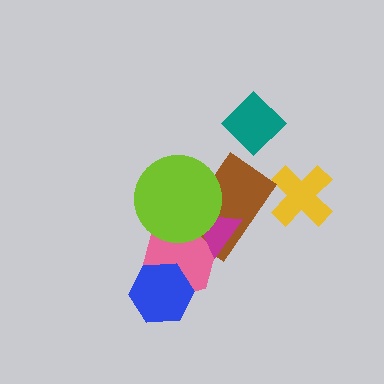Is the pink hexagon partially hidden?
Yes, it is partially covered by another shape.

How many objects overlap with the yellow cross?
0 objects overlap with the yellow cross.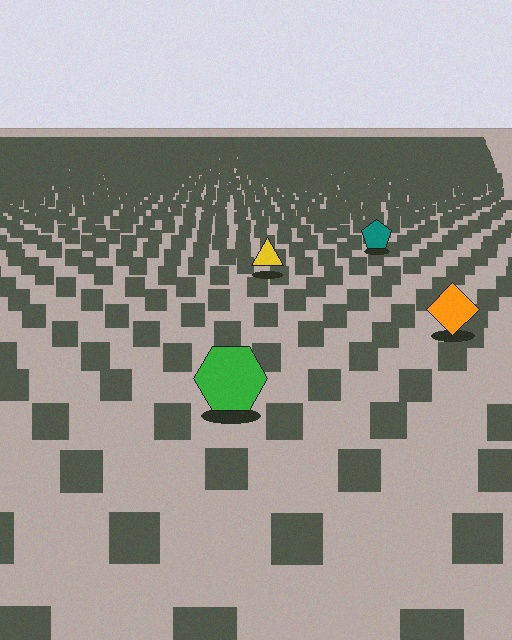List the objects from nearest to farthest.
From nearest to farthest: the green hexagon, the orange diamond, the yellow triangle, the teal pentagon.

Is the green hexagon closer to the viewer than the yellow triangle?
Yes. The green hexagon is closer — you can tell from the texture gradient: the ground texture is coarser near it.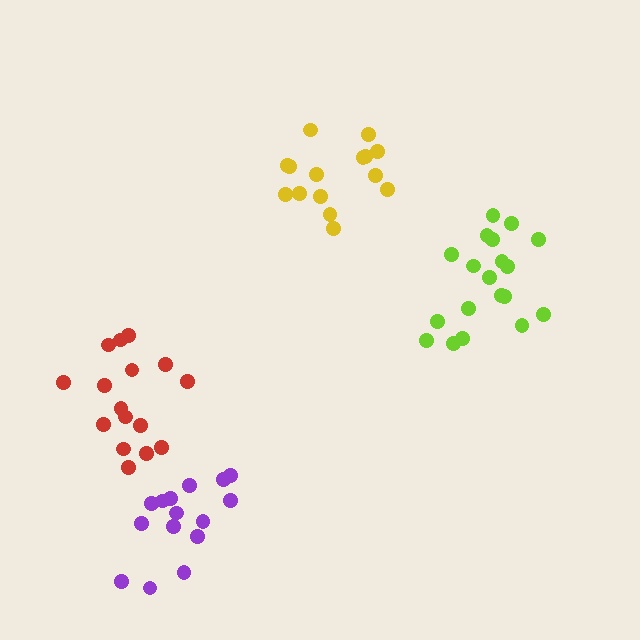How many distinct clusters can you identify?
There are 4 distinct clusters.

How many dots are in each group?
Group 1: 15 dots, Group 2: 16 dots, Group 3: 19 dots, Group 4: 15 dots (65 total).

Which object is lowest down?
The purple cluster is bottommost.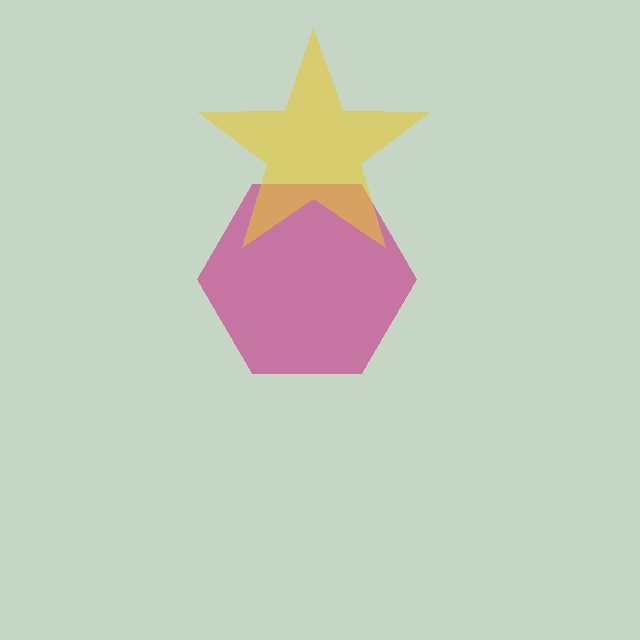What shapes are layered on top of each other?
The layered shapes are: a magenta hexagon, a yellow star.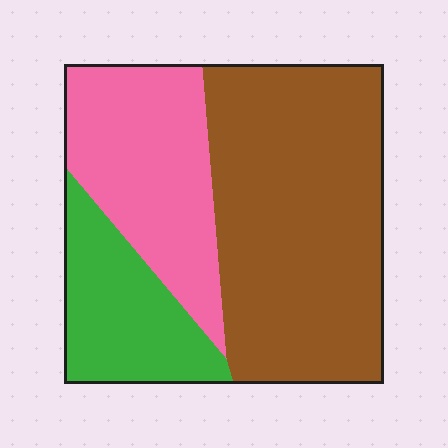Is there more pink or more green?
Pink.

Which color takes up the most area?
Brown, at roughly 55%.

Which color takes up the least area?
Green, at roughly 20%.